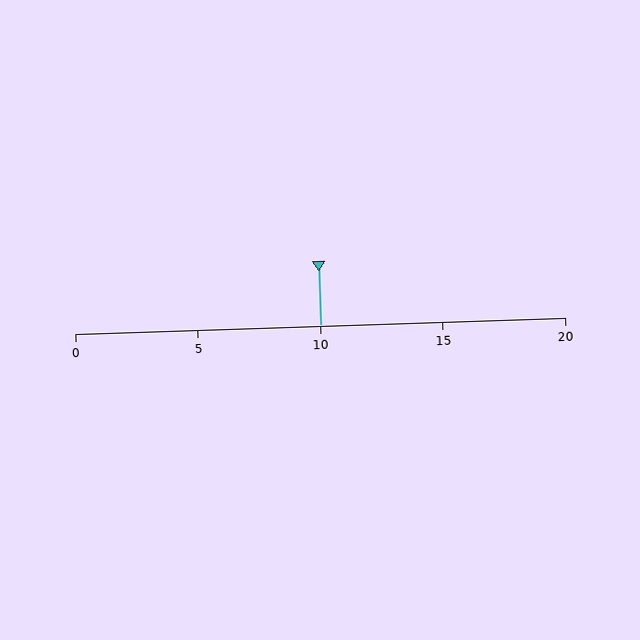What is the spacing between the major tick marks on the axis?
The major ticks are spaced 5 apart.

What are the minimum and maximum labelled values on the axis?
The axis runs from 0 to 20.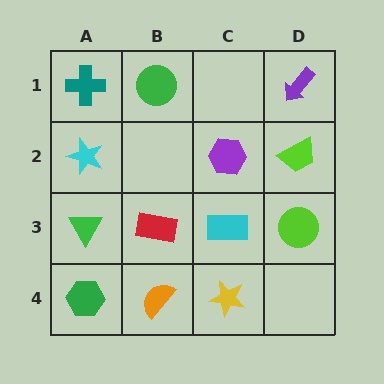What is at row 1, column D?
A purple arrow.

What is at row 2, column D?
A lime trapezoid.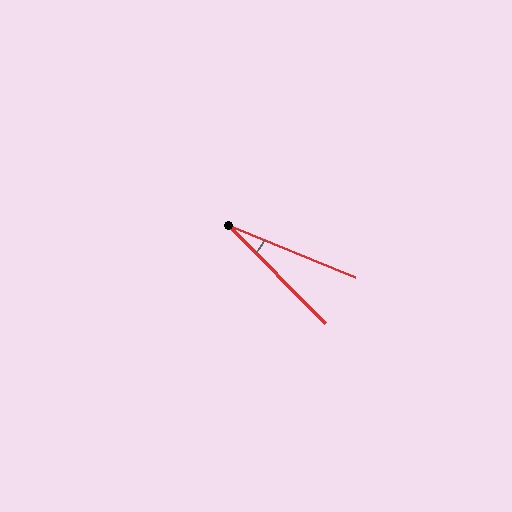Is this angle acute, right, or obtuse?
It is acute.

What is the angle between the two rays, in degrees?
Approximately 23 degrees.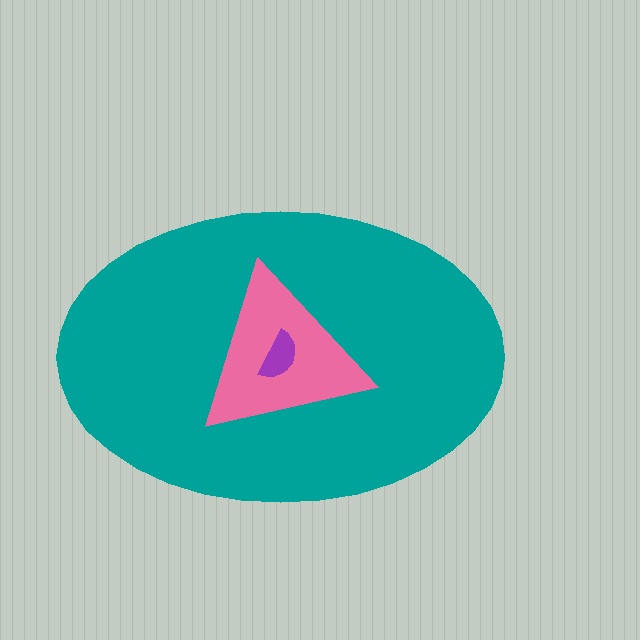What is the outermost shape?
The teal ellipse.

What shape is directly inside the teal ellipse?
The pink triangle.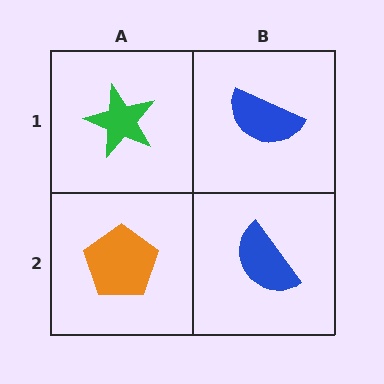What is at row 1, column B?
A blue semicircle.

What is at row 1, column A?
A green star.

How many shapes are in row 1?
2 shapes.